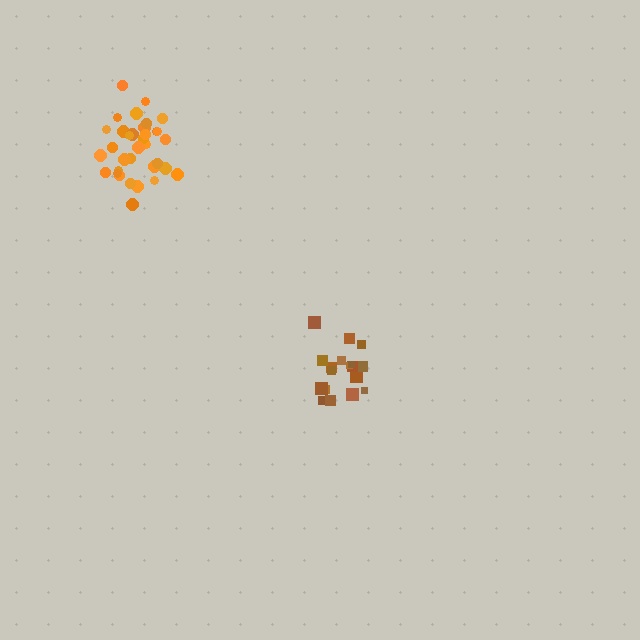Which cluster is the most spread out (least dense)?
Brown.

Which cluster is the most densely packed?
Orange.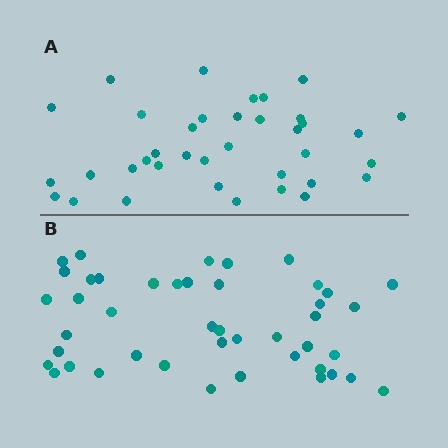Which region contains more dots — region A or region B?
Region B (the bottom region) has more dots.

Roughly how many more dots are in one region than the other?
Region B has roughly 8 or so more dots than region A.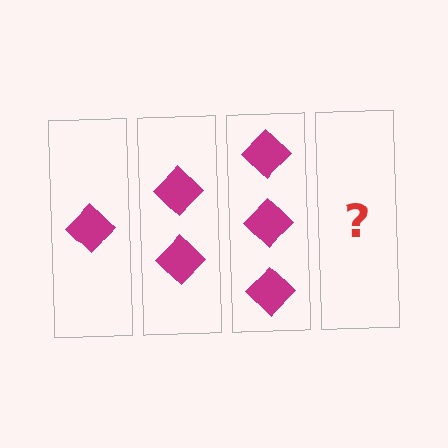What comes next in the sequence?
The next element should be 4 diamonds.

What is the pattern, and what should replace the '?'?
The pattern is that each step adds one more diamond. The '?' should be 4 diamonds.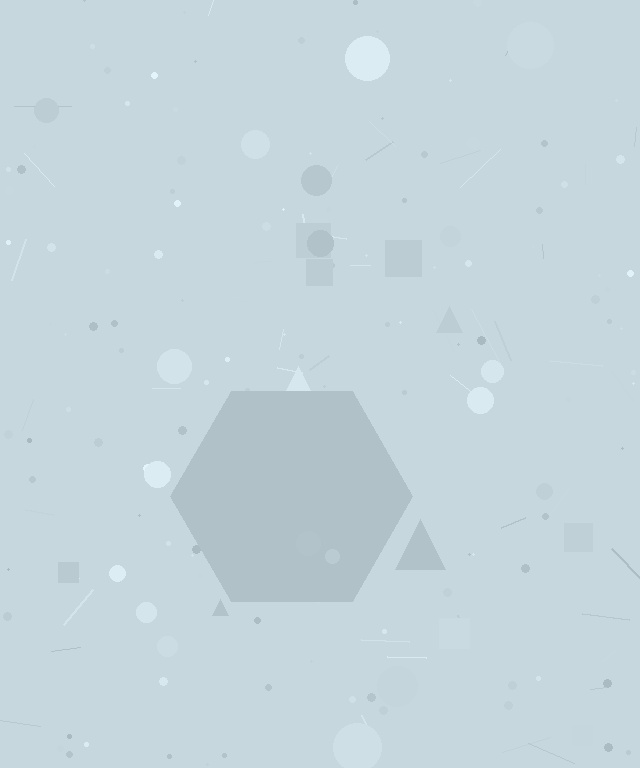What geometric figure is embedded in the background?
A hexagon is embedded in the background.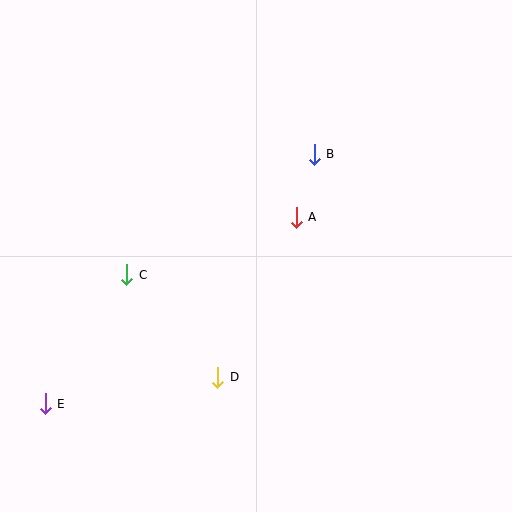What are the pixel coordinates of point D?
Point D is at (218, 377).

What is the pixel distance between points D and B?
The distance between D and B is 243 pixels.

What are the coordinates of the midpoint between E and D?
The midpoint between E and D is at (132, 391).